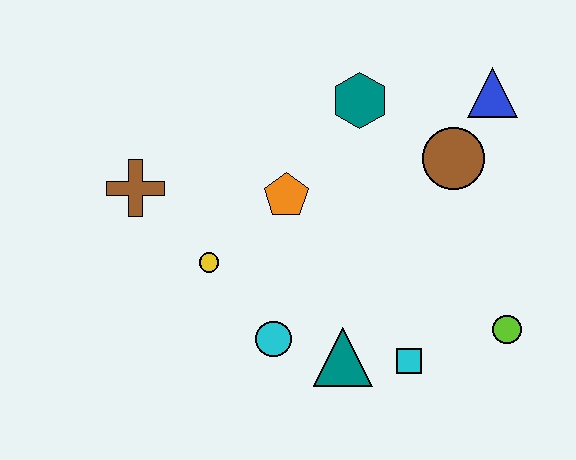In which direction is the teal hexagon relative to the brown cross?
The teal hexagon is to the right of the brown cross.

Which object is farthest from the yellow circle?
The blue triangle is farthest from the yellow circle.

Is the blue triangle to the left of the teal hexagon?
No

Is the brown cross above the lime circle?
Yes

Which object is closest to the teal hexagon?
The brown circle is closest to the teal hexagon.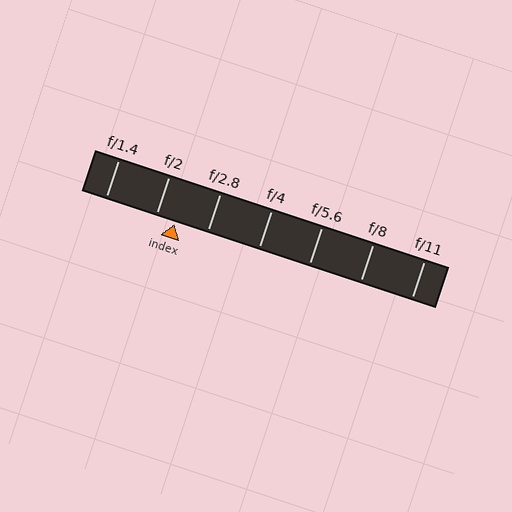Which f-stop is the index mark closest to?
The index mark is closest to f/2.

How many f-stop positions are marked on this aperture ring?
There are 7 f-stop positions marked.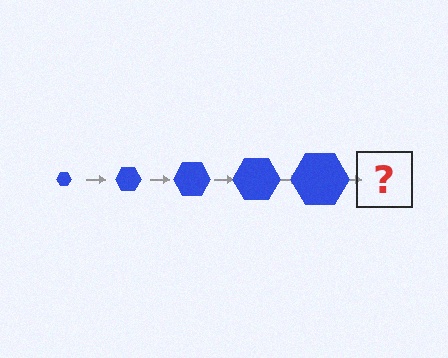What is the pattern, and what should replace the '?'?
The pattern is that the hexagon gets progressively larger each step. The '?' should be a blue hexagon, larger than the previous one.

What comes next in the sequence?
The next element should be a blue hexagon, larger than the previous one.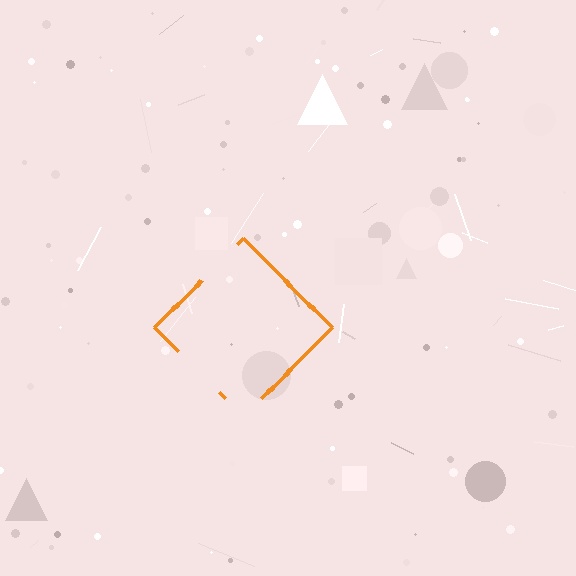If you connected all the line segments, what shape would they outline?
They would outline a diamond.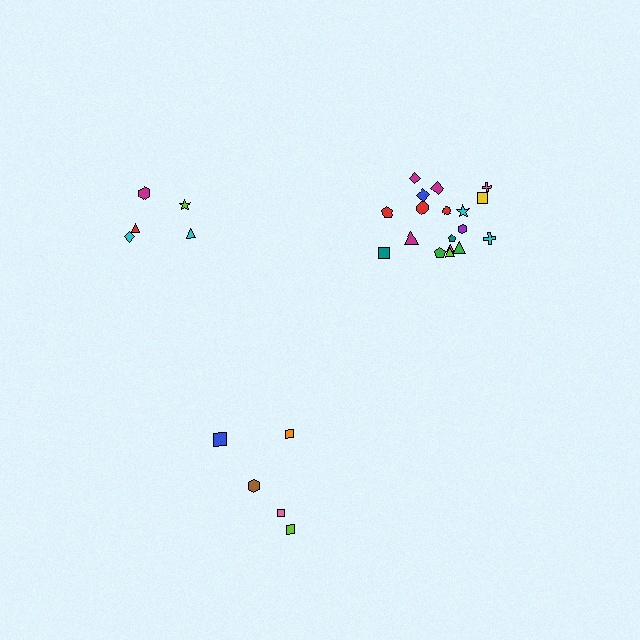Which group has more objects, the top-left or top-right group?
The top-right group.